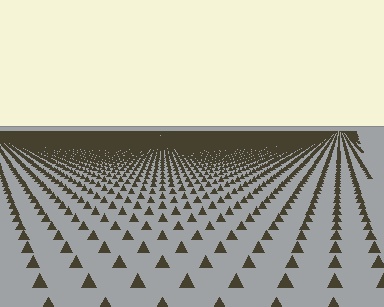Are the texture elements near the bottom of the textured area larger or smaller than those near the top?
Larger. Near the bottom, elements are closer to the viewer and appear at a bigger on-screen size.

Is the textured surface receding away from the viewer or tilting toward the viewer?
The surface is receding away from the viewer. Texture elements get smaller and denser toward the top.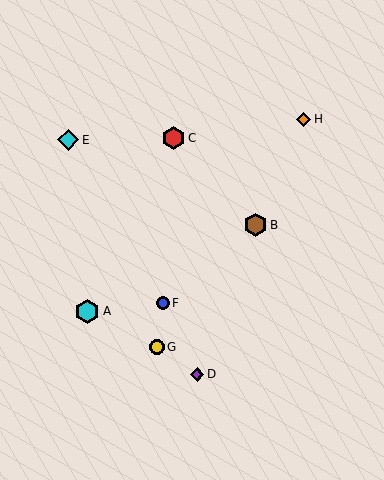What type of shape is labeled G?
Shape G is a yellow circle.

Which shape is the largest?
The cyan hexagon (labeled A) is the largest.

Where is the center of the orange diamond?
The center of the orange diamond is at (304, 119).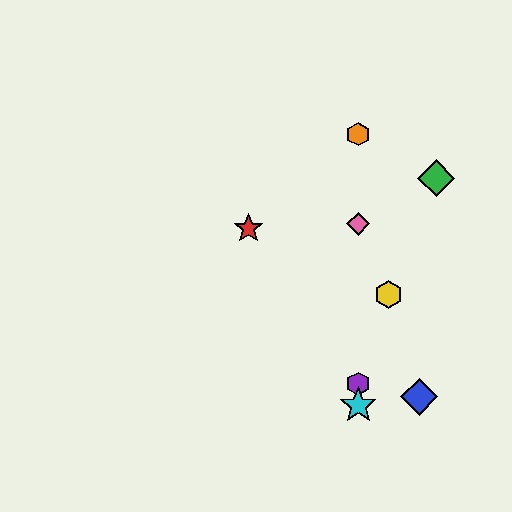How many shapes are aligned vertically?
4 shapes (the purple hexagon, the orange hexagon, the cyan star, the pink diamond) are aligned vertically.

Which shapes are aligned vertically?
The purple hexagon, the orange hexagon, the cyan star, the pink diamond are aligned vertically.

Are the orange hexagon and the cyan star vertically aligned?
Yes, both are at x≈358.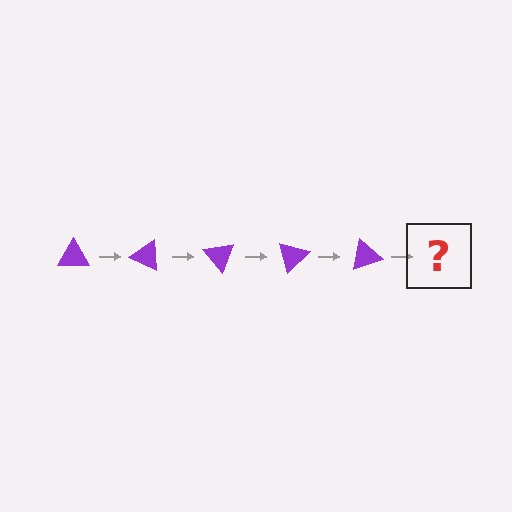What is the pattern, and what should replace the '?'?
The pattern is that the triangle rotates 25 degrees each step. The '?' should be a purple triangle rotated 125 degrees.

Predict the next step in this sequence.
The next step is a purple triangle rotated 125 degrees.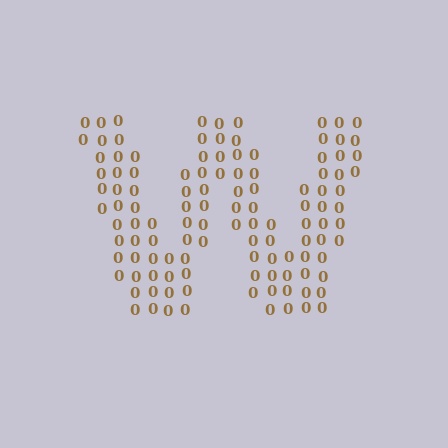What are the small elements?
The small elements are digit 0's.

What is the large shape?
The large shape is the letter W.